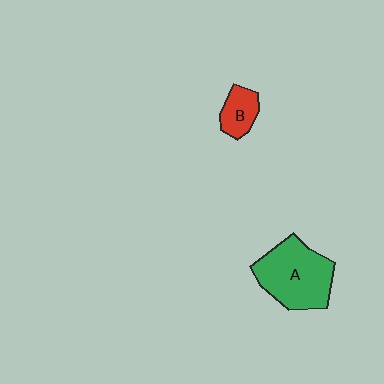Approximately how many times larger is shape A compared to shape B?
Approximately 2.7 times.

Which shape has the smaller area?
Shape B (red).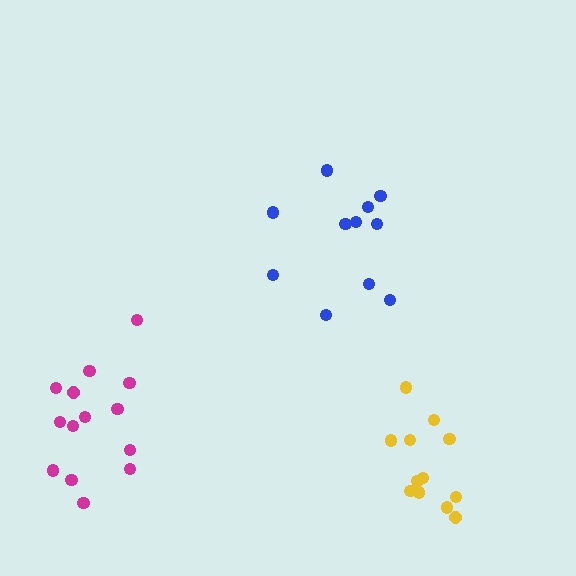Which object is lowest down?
The yellow cluster is bottommost.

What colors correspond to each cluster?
The clusters are colored: magenta, blue, yellow.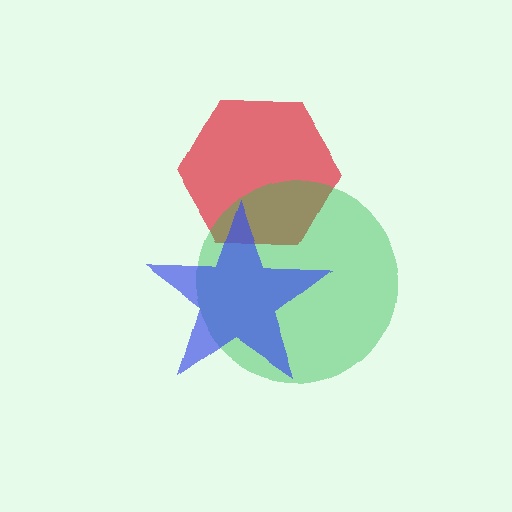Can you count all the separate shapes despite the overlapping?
Yes, there are 3 separate shapes.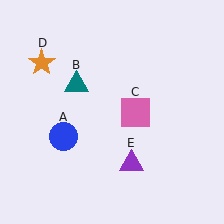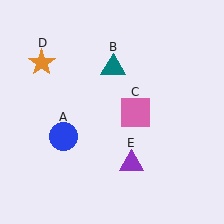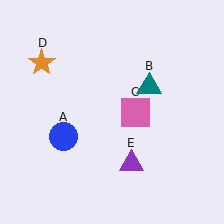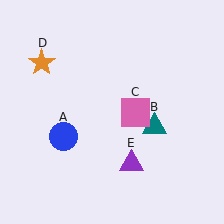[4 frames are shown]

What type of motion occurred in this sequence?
The teal triangle (object B) rotated clockwise around the center of the scene.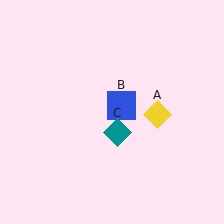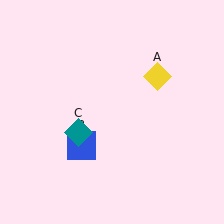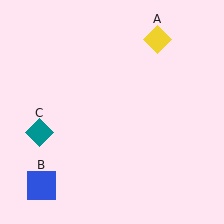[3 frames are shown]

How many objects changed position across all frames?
3 objects changed position: yellow diamond (object A), blue square (object B), teal diamond (object C).